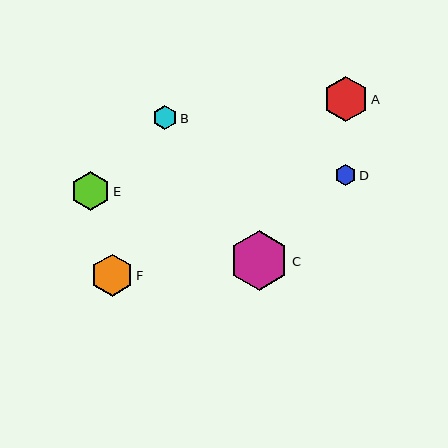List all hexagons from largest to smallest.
From largest to smallest: C, A, F, E, B, D.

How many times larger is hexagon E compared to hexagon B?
Hexagon E is approximately 1.7 times the size of hexagon B.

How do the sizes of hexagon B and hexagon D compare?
Hexagon B and hexagon D are approximately the same size.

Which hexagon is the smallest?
Hexagon D is the smallest with a size of approximately 21 pixels.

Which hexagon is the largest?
Hexagon C is the largest with a size of approximately 59 pixels.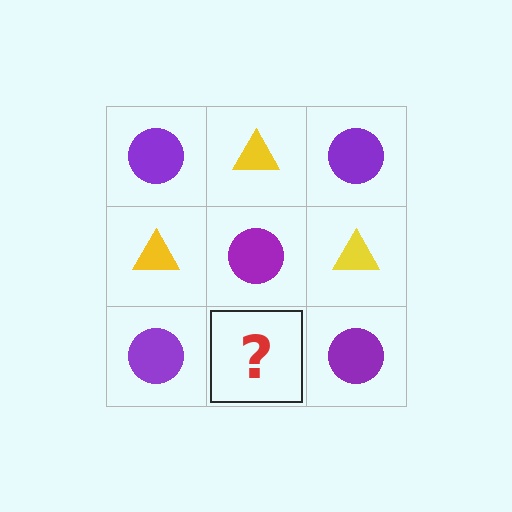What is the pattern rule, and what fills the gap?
The rule is that it alternates purple circle and yellow triangle in a checkerboard pattern. The gap should be filled with a yellow triangle.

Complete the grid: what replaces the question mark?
The question mark should be replaced with a yellow triangle.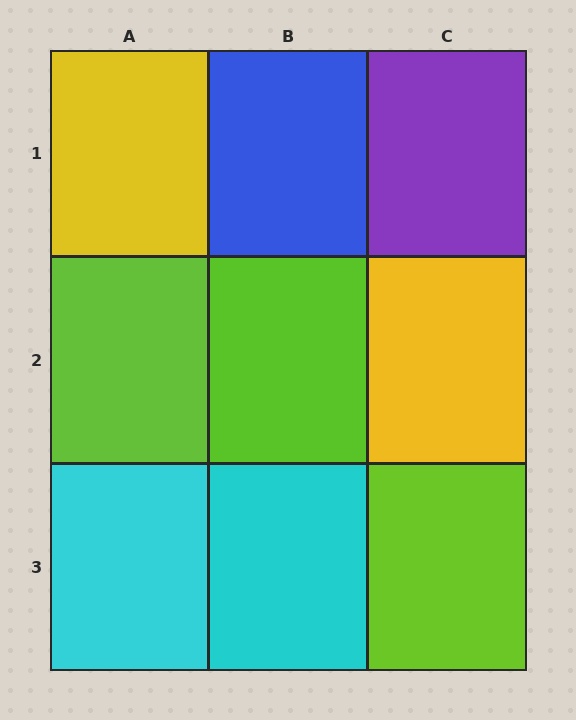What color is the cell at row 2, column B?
Lime.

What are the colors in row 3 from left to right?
Cyan, cyan, lime.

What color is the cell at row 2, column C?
Yellow.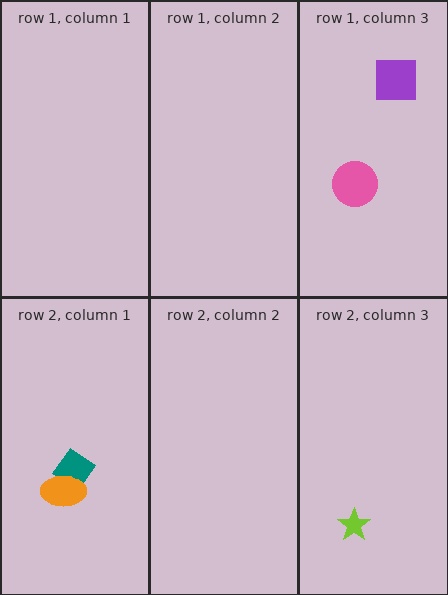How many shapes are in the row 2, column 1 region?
2.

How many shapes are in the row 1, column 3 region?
2.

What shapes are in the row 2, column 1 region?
The teal diamond, the orange ellipse.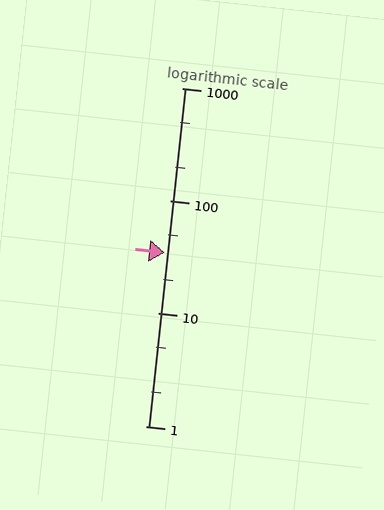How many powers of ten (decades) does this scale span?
The scale spans 3 decades, from 1 to 1000.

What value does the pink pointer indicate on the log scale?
The pointer indicates approximately 35.